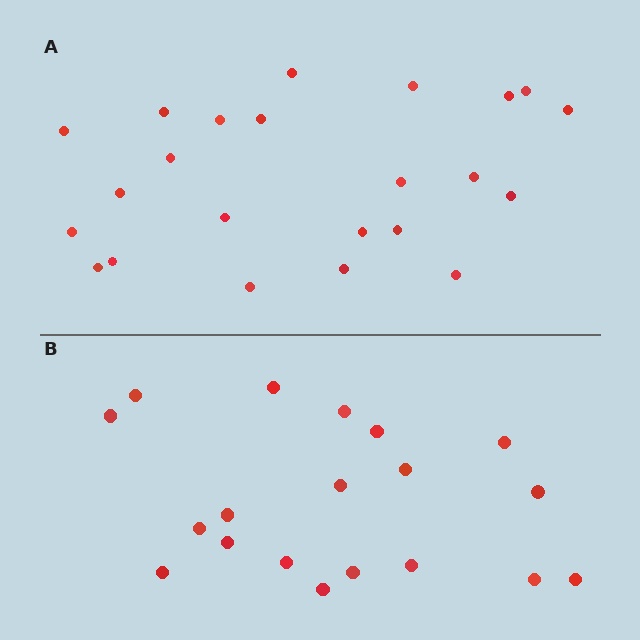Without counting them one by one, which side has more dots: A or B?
Region A (the top region) has more dots.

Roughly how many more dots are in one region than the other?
Region A has about 4 more dots than region B.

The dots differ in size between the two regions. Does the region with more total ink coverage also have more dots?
No. Region B has more total ink coverage because its dots are larger, but region A actually contains more individual dots. Total area can be misleading — the number of items is what matters here.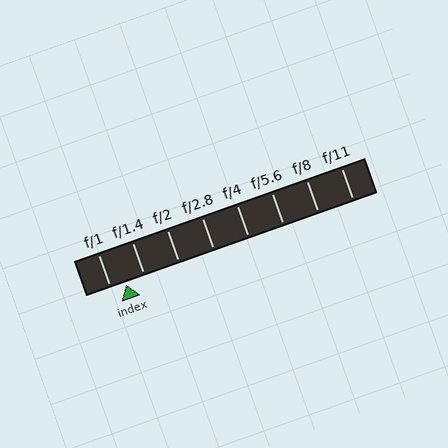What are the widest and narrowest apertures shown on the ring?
The widest aperture shown is f/1 and the narrowest is f/11.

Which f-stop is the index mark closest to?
The index mark is closest to f/1.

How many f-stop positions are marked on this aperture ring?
There are 8 f-stop positions marked.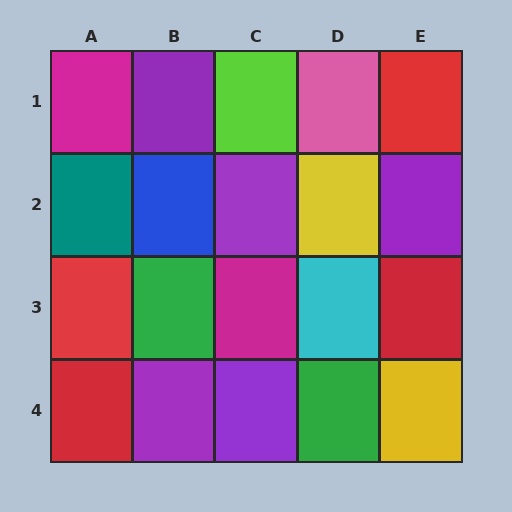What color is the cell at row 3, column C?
Magenta.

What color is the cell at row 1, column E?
Red.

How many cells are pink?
1 cell is pink.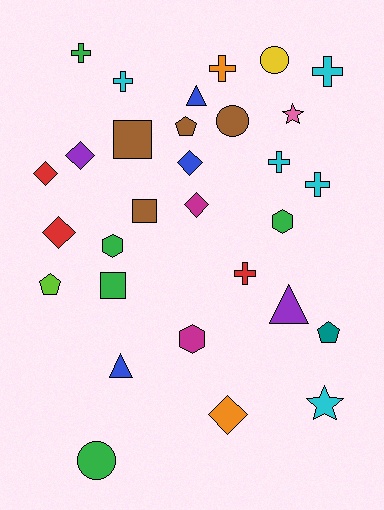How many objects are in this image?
There are 30 objects.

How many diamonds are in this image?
There are 6 diamonds.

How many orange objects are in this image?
There are 2 orange objects.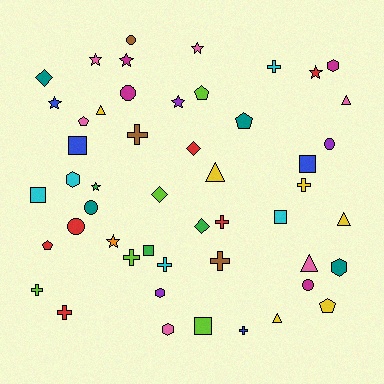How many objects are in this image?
There are 50 objects.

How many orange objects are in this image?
There is 1 orange object.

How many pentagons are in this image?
There are 5 pentagons.